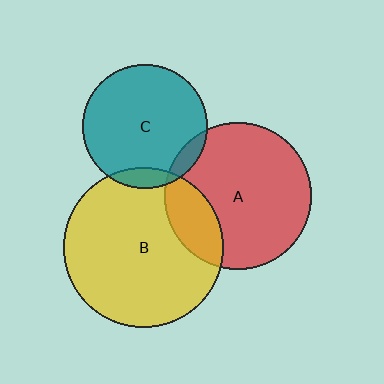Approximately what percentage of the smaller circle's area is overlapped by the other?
Approximately 5%.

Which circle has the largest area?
Circle B (yellow).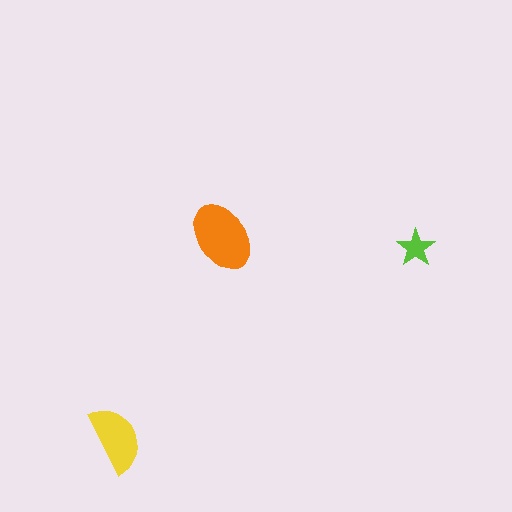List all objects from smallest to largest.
The lime star, the yellow semicircle, the orange ellipse.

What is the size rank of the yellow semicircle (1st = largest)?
2nd.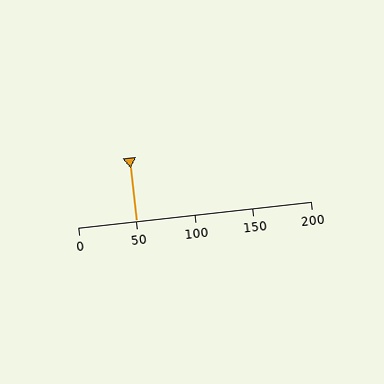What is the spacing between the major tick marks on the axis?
The major ticks are spaced 50 apart.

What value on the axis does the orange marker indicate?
The marker indicates approximately 50.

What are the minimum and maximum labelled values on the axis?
The axis runs from 0 to 200.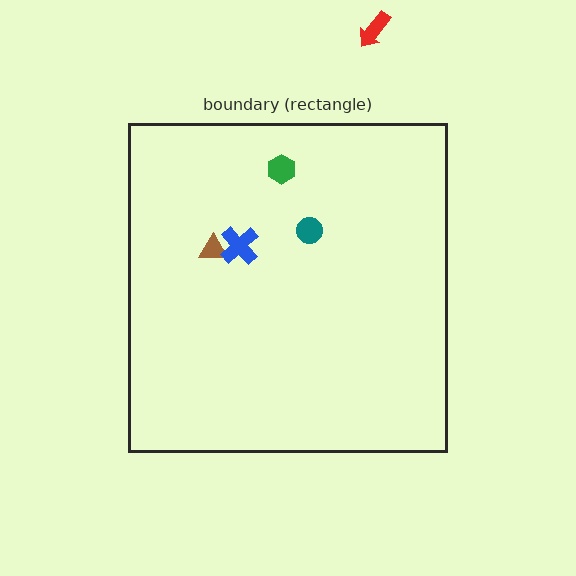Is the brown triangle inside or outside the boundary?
Inside.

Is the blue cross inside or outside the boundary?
Inside.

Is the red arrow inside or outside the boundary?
Outside.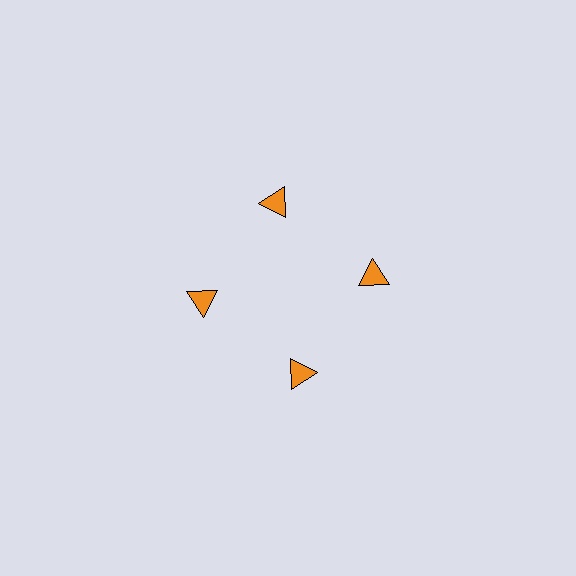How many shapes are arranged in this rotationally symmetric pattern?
There are 4 shapes, arranged in 4 groups of 1.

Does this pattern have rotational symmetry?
Yes, this pattern has 4-fold rotational symmetry. It looks the same after rotating 90 degrees around the center.